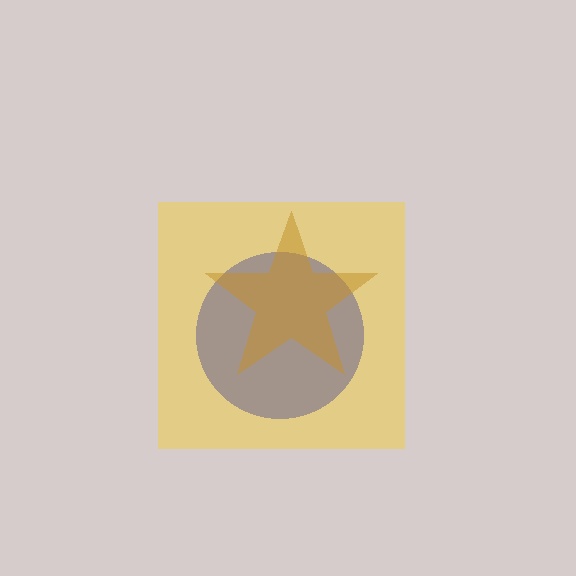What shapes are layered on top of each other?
The layered shapes are: a blue circle, a brown star, a yellow square.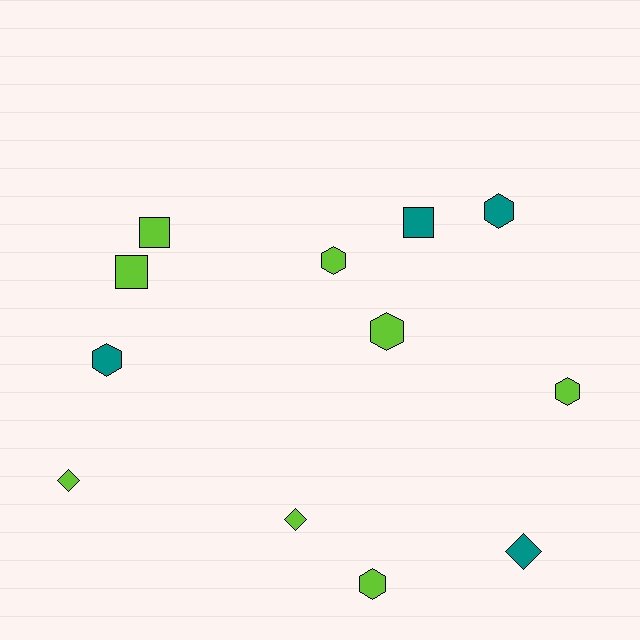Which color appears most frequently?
Lime, with 8 objects.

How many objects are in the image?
There are 12 objects.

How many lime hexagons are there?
There are 4 lime hexagons.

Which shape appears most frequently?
Hexagon, with 6 objects.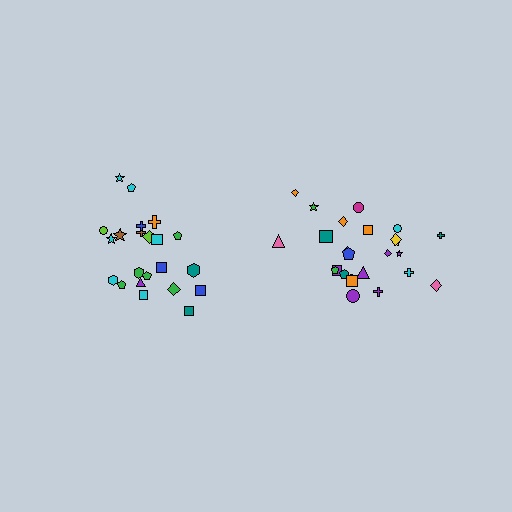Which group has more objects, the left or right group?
The right group.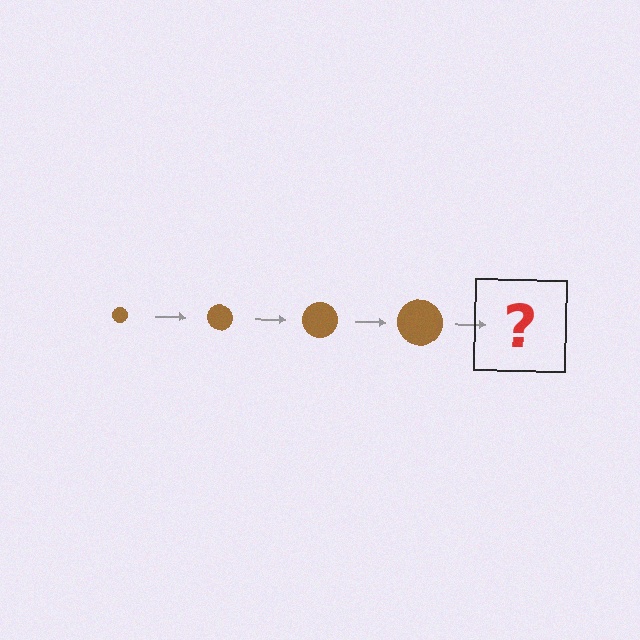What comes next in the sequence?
The next element should be a brown circle, larger than the previous one.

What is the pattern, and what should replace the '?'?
The pattern is that the circle gets progressively larger each step. The '?' should be a brown circle, larger than the previous one.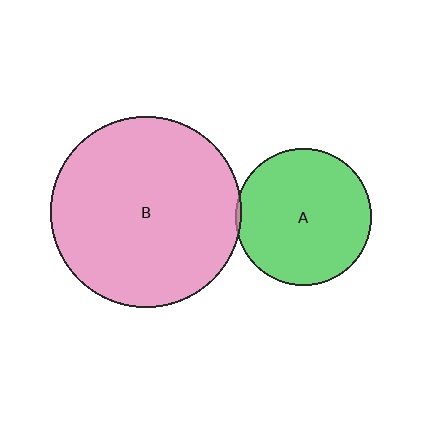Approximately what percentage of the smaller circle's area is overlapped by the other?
Approximately 5%.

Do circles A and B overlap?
Yes.